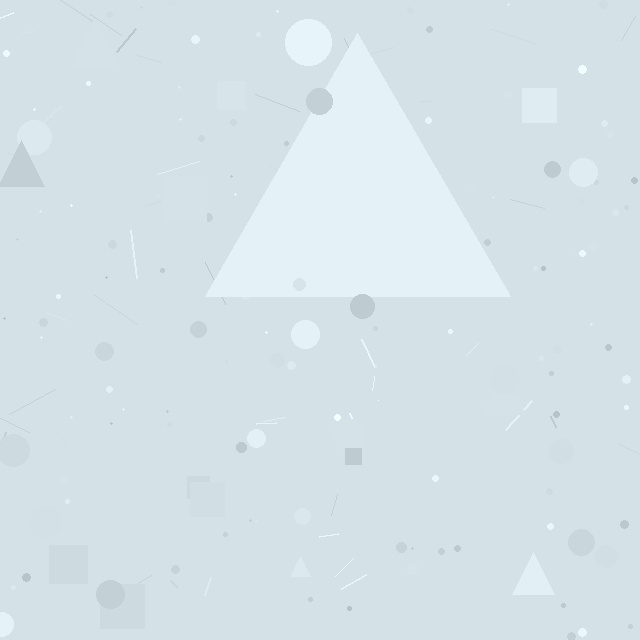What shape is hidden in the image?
A triangle is hidden in the image.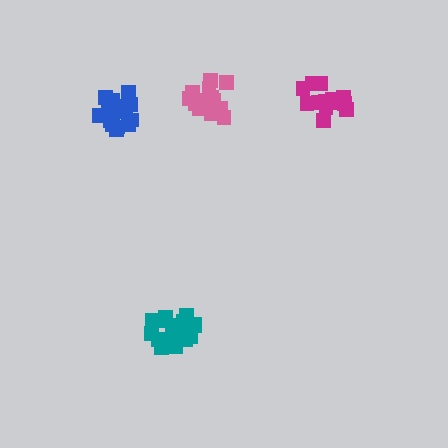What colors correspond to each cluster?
The clusters are colored: magenta, pink, blue, teal.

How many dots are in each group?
Group 1: 16 dots, Group 2: 15 dots, Group 3: 16 dots, Group 4: 21 dots (68 total).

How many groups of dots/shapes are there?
There are 4 groups.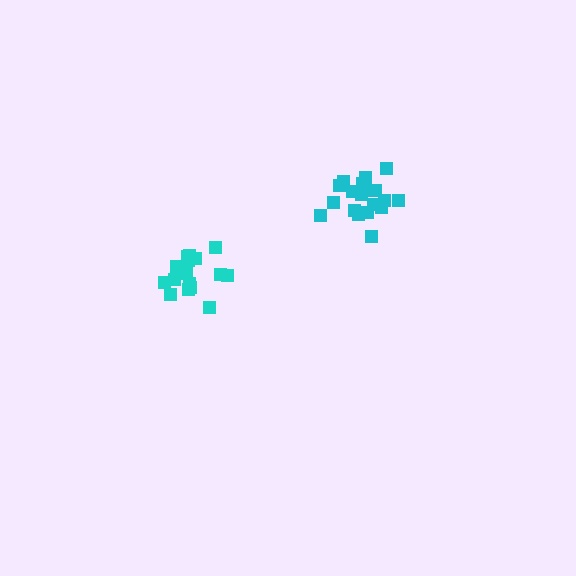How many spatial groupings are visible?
There are 2 spatial groupings.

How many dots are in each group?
Group 1: 19 dots, Group 2: 18 dots (37 total).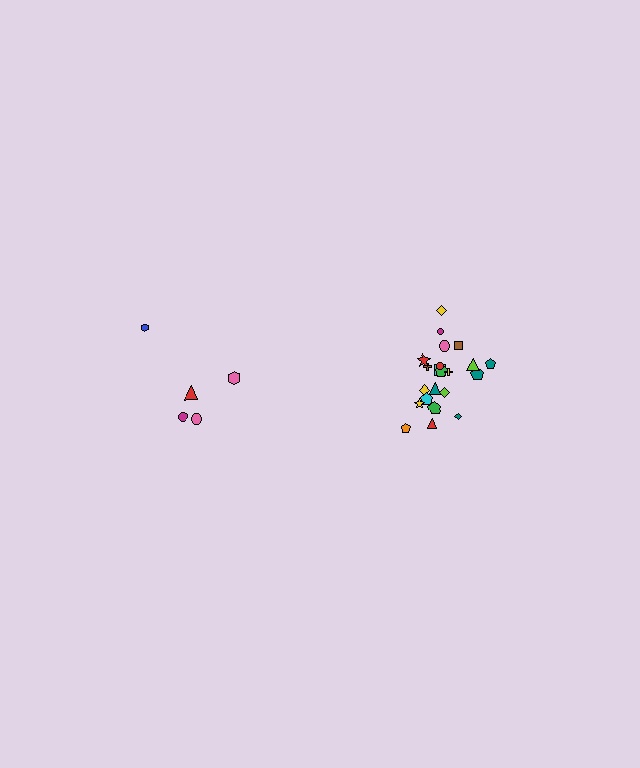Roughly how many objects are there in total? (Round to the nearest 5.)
Roughly 25 objects in total.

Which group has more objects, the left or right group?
The right group.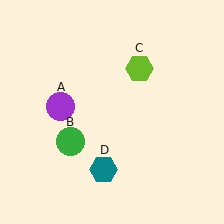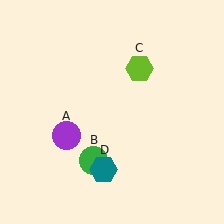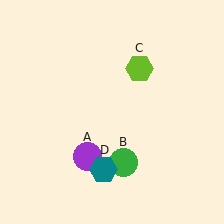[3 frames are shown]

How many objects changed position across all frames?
2 objects changed position: purple circle (object A), green circle (object B).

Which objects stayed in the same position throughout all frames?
Lime hexagon (object C) and teal hexagon (object D) remained stationary.